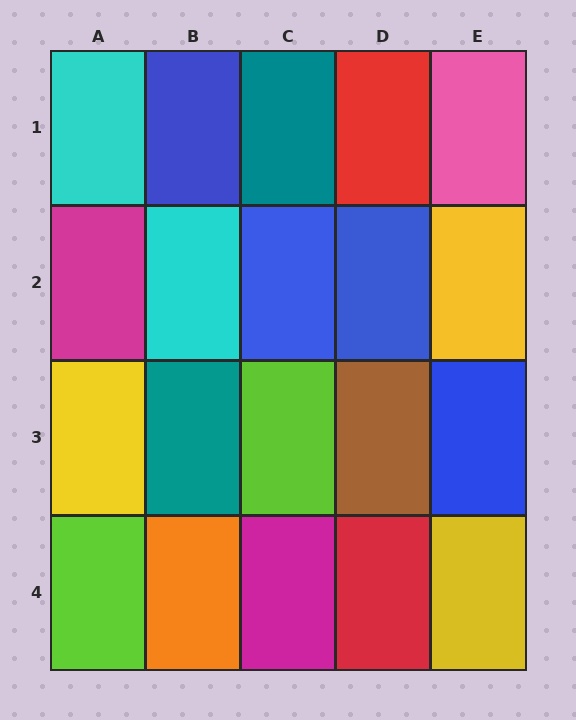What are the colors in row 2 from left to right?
Magenta, cyan, blue, blue, yellow.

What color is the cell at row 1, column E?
Pink.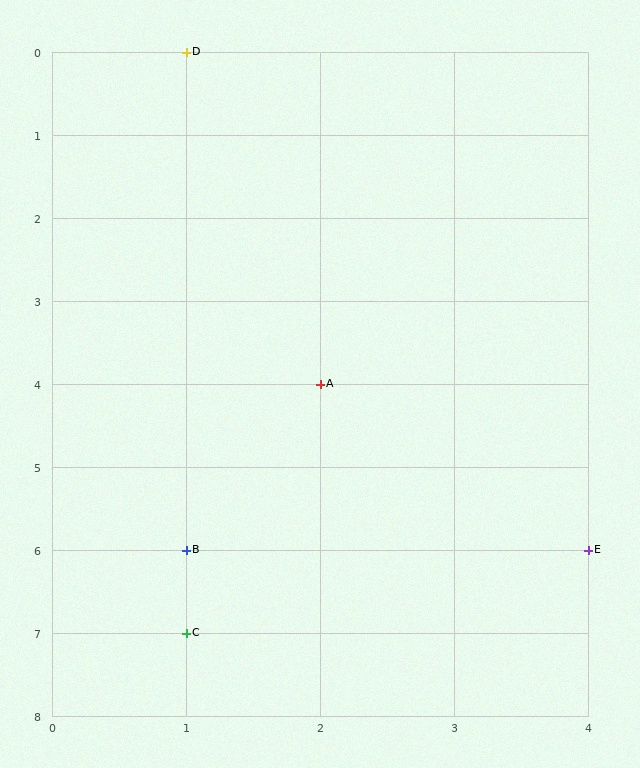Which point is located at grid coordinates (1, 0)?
Point D is at (1, 0).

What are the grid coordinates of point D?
Point D is at grid coordinates (1, 0).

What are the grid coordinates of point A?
Point A is at grid coordinates (2, 4).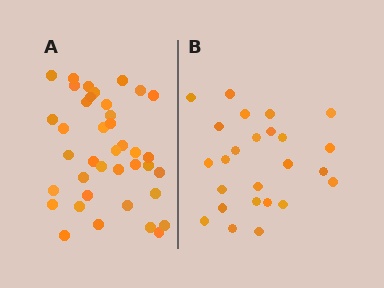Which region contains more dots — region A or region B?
Region A (the left region) has more dots.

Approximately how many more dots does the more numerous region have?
Region A has approximately 15 more dots than region B.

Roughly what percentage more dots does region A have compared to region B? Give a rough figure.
About 55% more.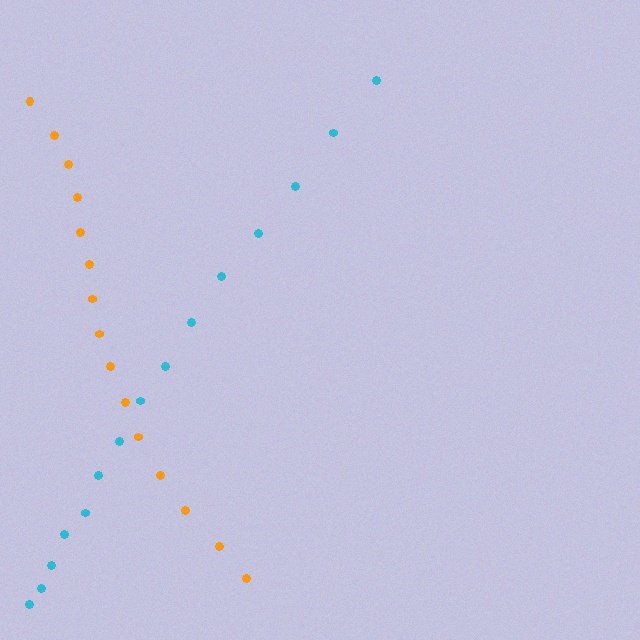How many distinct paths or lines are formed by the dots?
There are 2 distinct paths.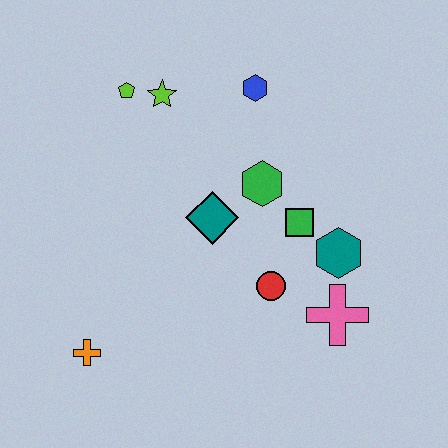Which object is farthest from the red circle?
The lime pentagon is farthest from the red circle.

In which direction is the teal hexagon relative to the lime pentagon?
The teal hexagon is to the right of the lime pentagon.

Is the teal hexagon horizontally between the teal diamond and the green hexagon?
No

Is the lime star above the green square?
Yes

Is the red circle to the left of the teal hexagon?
Yes